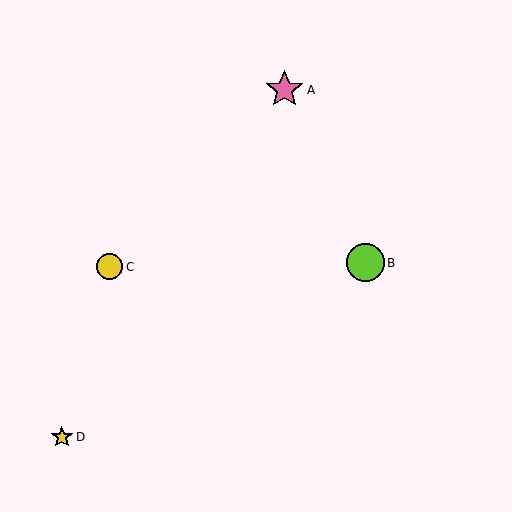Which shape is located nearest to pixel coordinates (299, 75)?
The pink star (labeled A) at (285, 90) is nearest to that location.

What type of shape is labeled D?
Shape D is a yellow star.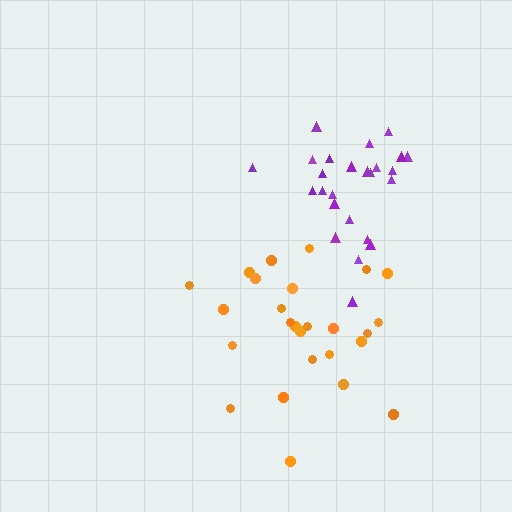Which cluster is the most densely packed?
Purple.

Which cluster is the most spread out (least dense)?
Orange.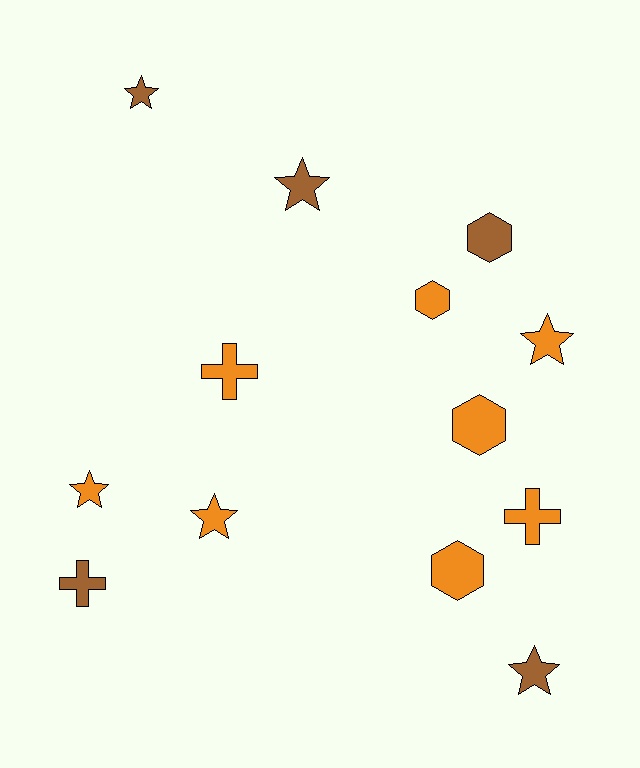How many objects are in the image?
There are 13 objects.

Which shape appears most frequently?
Star, with 6 objects.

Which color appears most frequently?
Orange, with 8 objects.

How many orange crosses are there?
There are 2 orange crosses.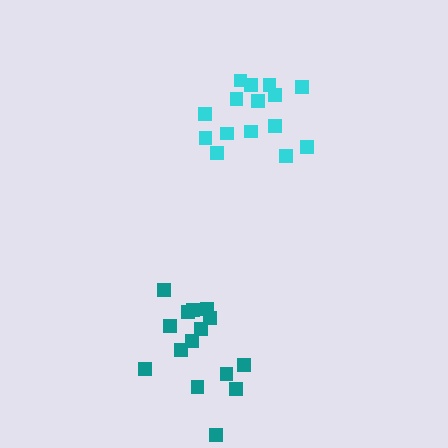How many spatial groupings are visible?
There are 2 spatial groupings.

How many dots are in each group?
Group 1: 15 dots, Group 2: 15 dots (30 total).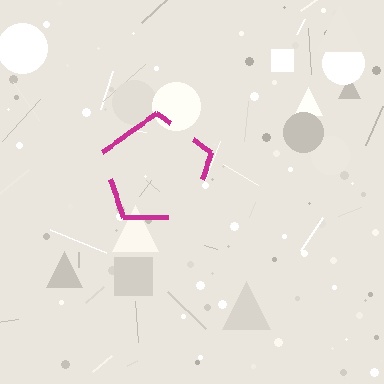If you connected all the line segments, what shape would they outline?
They would outline a pentagon.